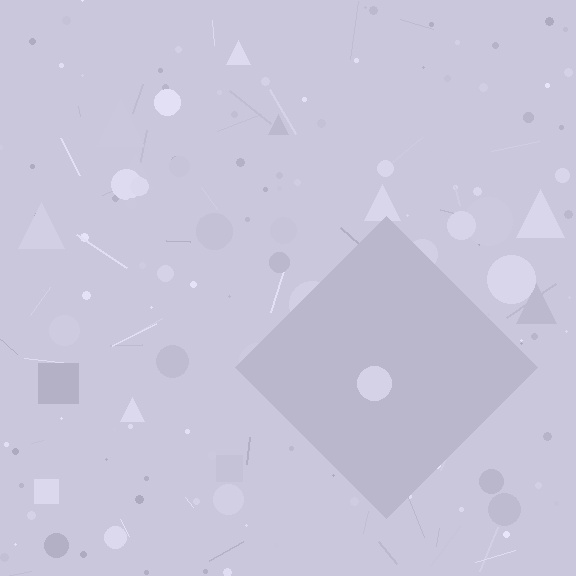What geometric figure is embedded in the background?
A diamond is embedded in the background.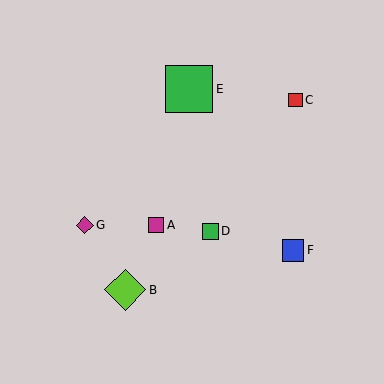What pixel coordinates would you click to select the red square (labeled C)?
Click at (295, 100) to select the red square C.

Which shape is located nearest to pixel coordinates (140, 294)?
The lime diamond (labeled B) at (125, 290) is nearest to that location.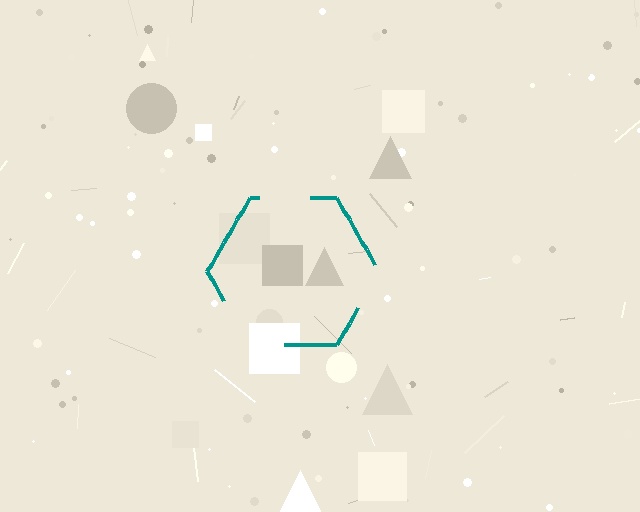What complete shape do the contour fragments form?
The contour fragments form a hexagon.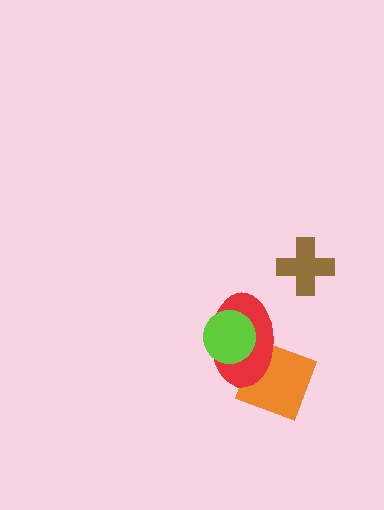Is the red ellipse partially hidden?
Yes, it is partially covered by another shape.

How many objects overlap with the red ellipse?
2 objects overlap with the red ellipse.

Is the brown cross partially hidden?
No, no other shape covers it.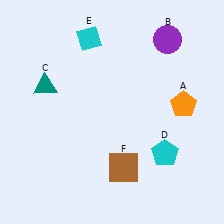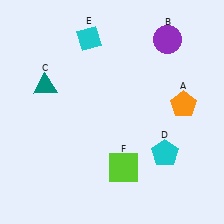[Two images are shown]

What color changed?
The square (F) changed from brown in Image 1 to lime in Image 2.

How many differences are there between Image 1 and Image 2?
There is 1 difference between the two images.